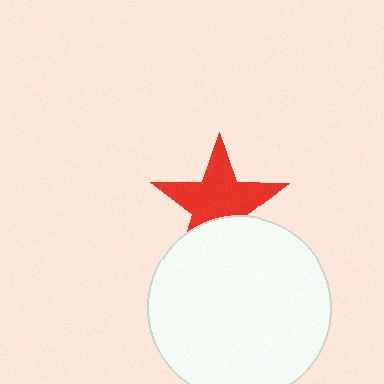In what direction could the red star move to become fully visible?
The red star could move up. That would shift it out from behind the white circle entirely.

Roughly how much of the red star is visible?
Most of it is visible (roughly 69%).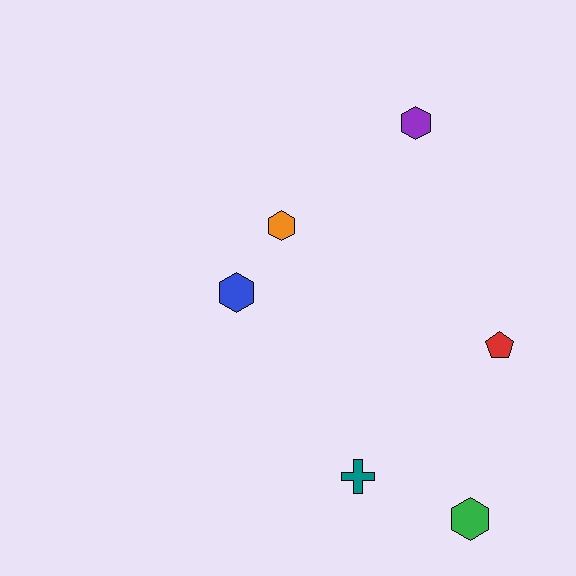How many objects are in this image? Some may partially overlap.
There are 6 objects.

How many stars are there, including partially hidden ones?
There are no stars.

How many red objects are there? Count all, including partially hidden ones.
There is 1 red object.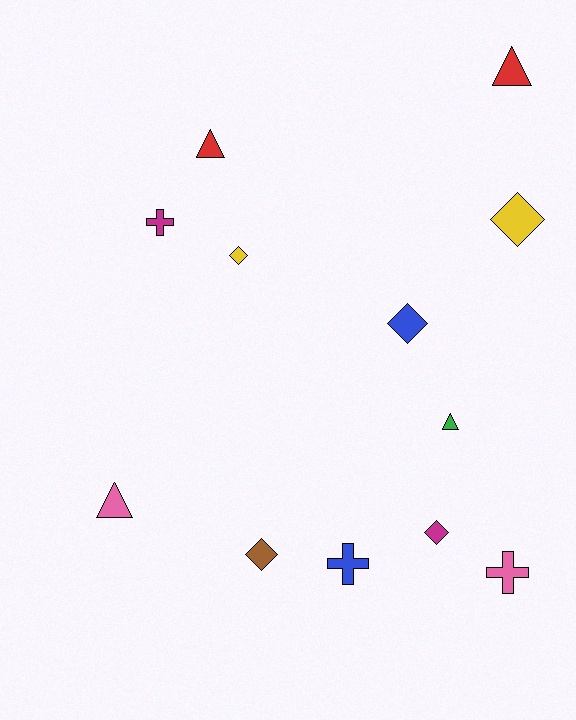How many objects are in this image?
There are 12 objects.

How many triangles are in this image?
There are 4 triangles.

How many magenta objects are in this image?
There are 2 magenta objects.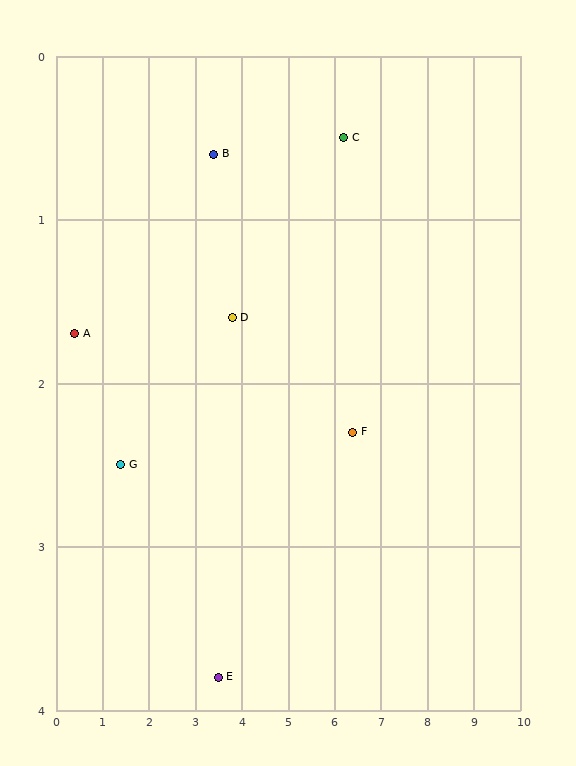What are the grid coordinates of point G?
Point G is at approximately (1.4, 2.5).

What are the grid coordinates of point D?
Point D is at approximately (3.8, 1.6).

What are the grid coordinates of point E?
Point E is at approximately (3.5, 3.8).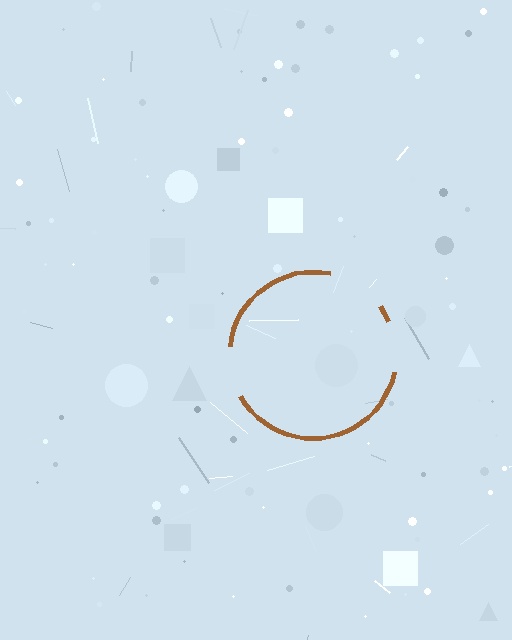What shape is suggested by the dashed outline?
The dashed outline suggests a circle.